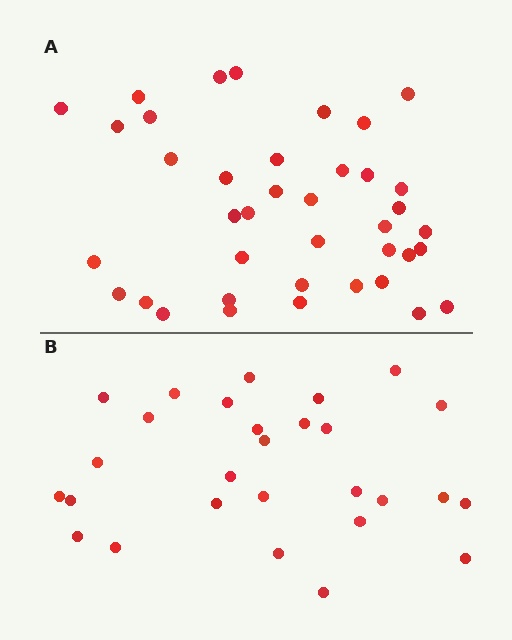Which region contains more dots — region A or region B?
Region A (the top region) has more dots.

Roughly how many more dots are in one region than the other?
Region A has roughly 12 or so more dots than region B.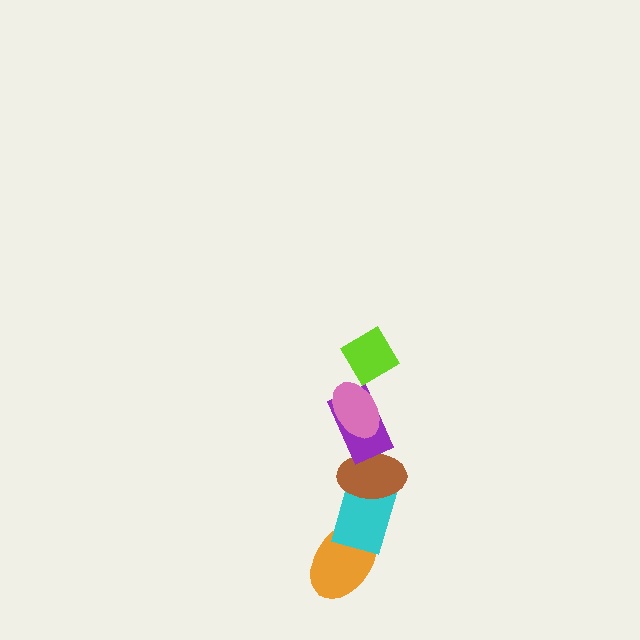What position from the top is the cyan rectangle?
The cyan rectangle is 5th from the top.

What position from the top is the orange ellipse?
The orange ellipse is 6th from the top.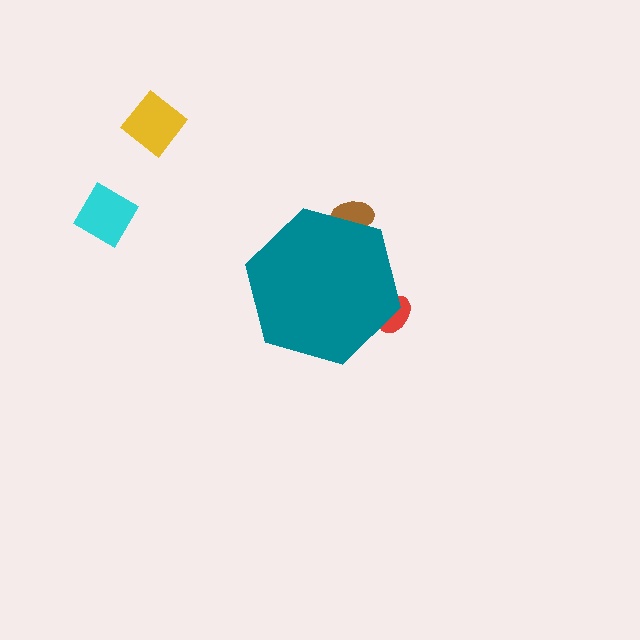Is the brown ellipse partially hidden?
Yes, the brown ellipse is partially hidden behind the teal hexagon.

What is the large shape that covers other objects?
A teal hexagon.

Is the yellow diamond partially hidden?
No, the yellow diamond is fully visible.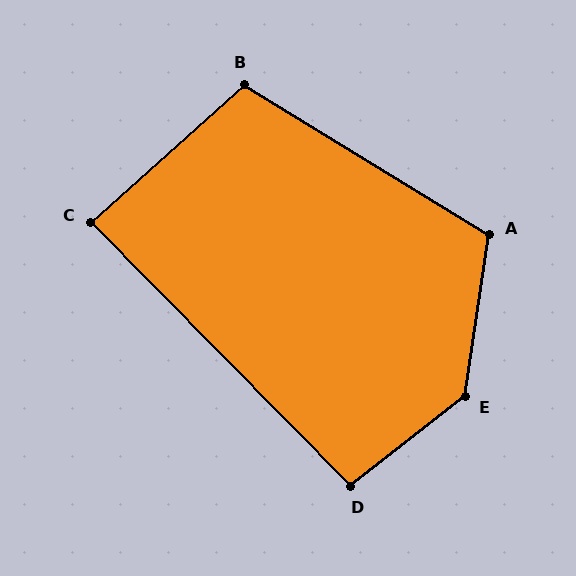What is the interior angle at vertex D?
Approximately 97 degrees (obtuse).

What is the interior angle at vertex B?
Approximately 106 degrees (obtuse).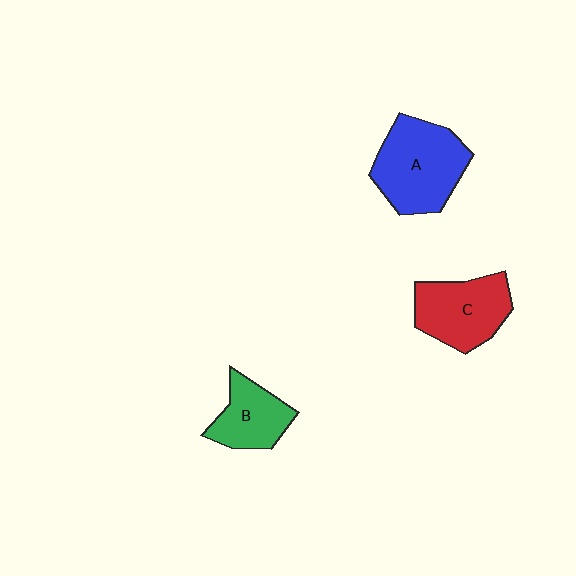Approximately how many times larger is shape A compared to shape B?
Approximately 1.6 times.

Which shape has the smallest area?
Shape B (green).